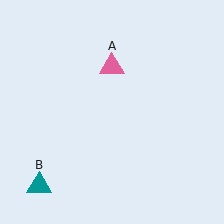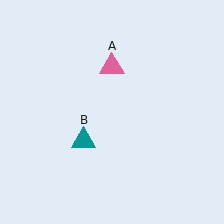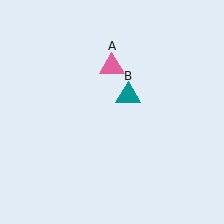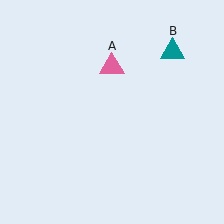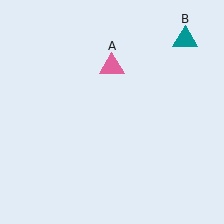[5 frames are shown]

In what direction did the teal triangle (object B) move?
The teal triangle (object B) moved up and to the right.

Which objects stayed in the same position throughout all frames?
Pink triangle (object A) remained stationary.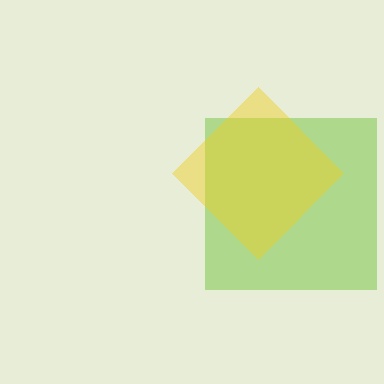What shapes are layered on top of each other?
The layered shapes are: a lime square, a yellow diamond.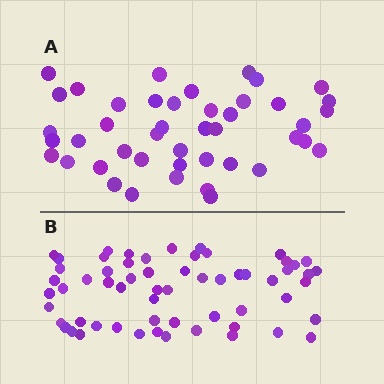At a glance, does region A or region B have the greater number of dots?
Region B (the bottom region) has more dots.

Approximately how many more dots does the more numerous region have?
Region B has approximately 15 more dots than region A.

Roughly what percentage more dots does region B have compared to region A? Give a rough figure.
About 35% more.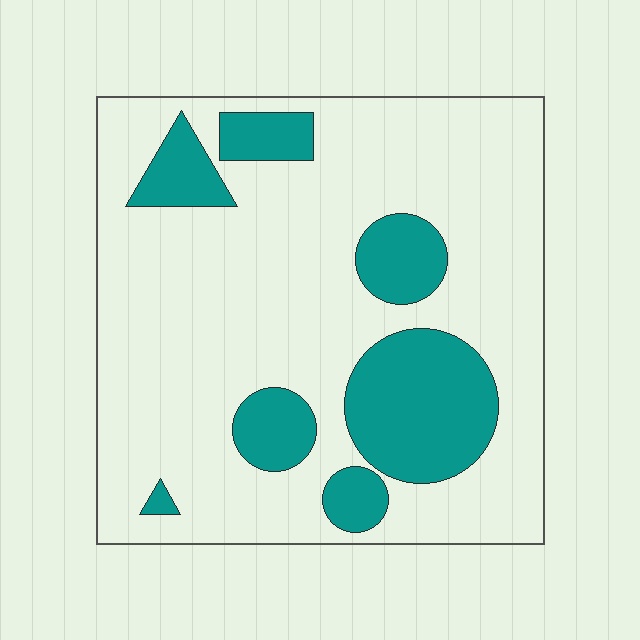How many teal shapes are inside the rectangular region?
7.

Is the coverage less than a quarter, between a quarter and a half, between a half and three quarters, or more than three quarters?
Less than a quarter.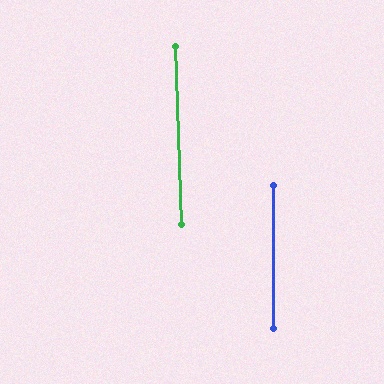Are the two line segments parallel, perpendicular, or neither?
Parallel — their directions differ by only 1.8°.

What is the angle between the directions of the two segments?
Approximately 2 degrees.